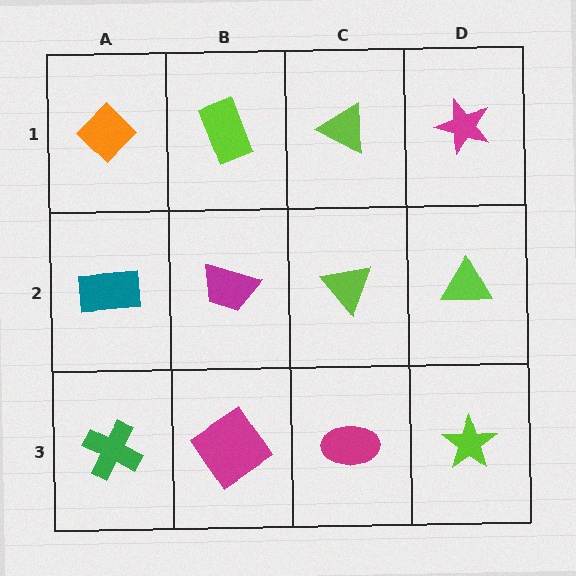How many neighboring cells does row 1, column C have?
3.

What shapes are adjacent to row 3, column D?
A lime triangle (row 2, column D), a magenta ellipse (row 3, column C).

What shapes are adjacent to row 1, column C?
A lime triangle (row 2, column C), a lime rectangle (row 1, column B), a magenta star (row 1, column D).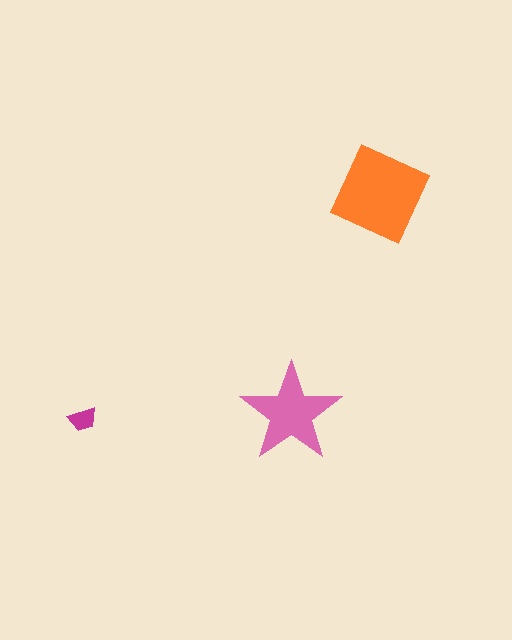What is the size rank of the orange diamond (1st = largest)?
1st.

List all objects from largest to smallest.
The orange diamond, the pink star, the magenta trapezoid.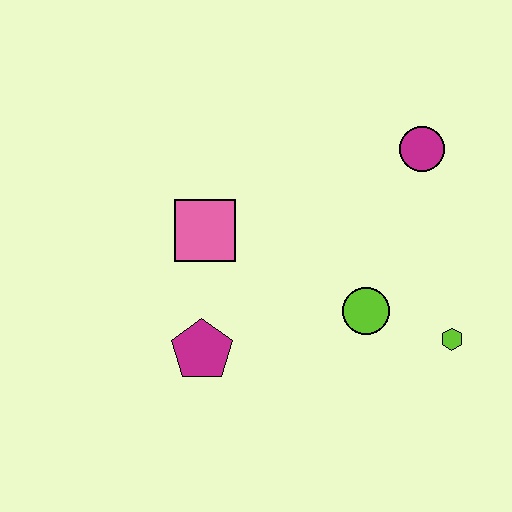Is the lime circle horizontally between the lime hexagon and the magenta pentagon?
Yes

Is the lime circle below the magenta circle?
Yes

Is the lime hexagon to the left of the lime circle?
No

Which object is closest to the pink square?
The magenta pentagon is closest to the pink square.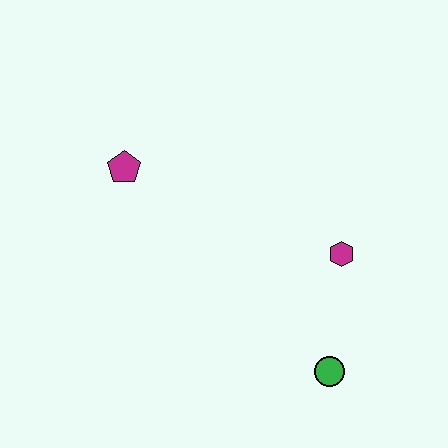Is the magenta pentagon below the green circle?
No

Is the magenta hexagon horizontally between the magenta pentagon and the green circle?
No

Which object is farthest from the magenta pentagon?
The green circle is farthest from the magenta pentagon.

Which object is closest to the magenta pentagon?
The magenta hexagon is closest to the magenta pentagon.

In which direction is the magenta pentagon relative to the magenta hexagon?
The magenta pentagon is to the left of the magenta hexagon.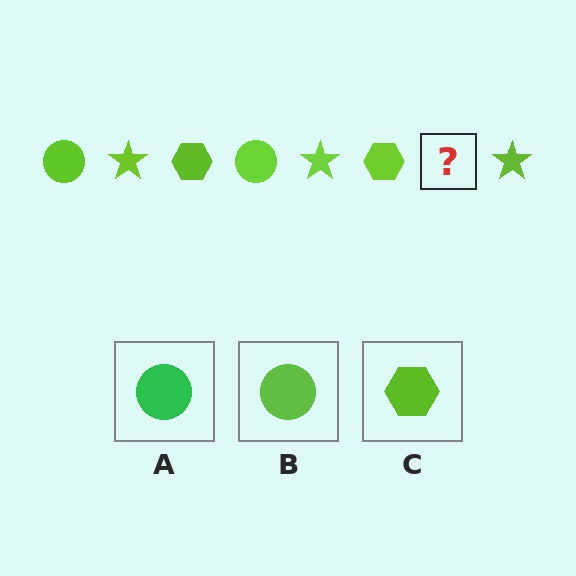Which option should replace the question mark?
Option B.